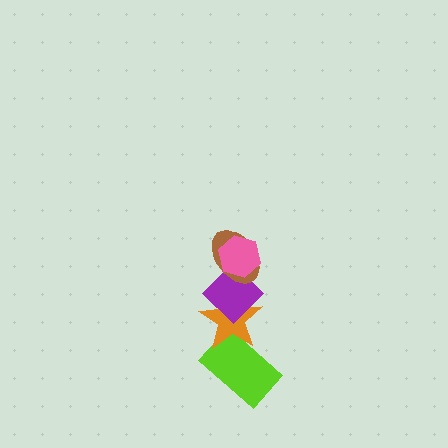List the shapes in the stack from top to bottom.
From top to bottom: the pink hexagon, the brown ellipse, the purple diamond, the orange star, the lime rectangle.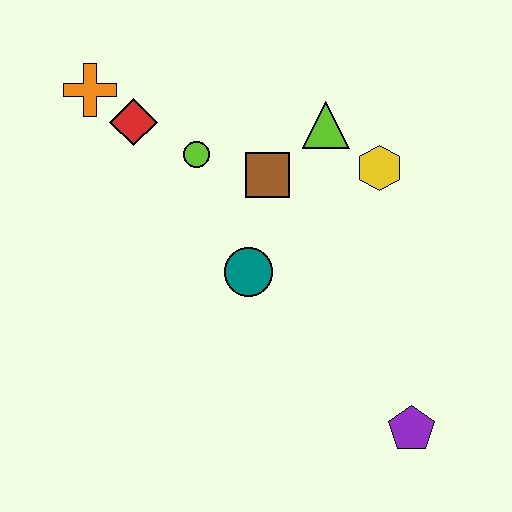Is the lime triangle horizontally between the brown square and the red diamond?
No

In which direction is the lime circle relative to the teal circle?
The lime circle is above the teal circle.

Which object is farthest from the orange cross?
The purple pentagon is farthest from the orange cross.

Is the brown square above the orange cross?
No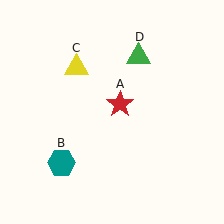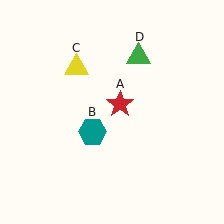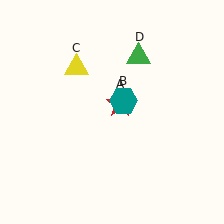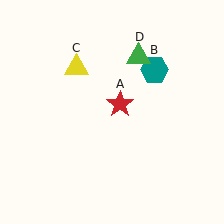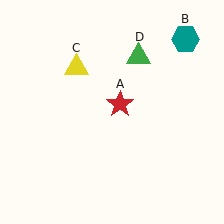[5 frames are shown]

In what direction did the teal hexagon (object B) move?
The teal hexagon (object B) moved up and to the right.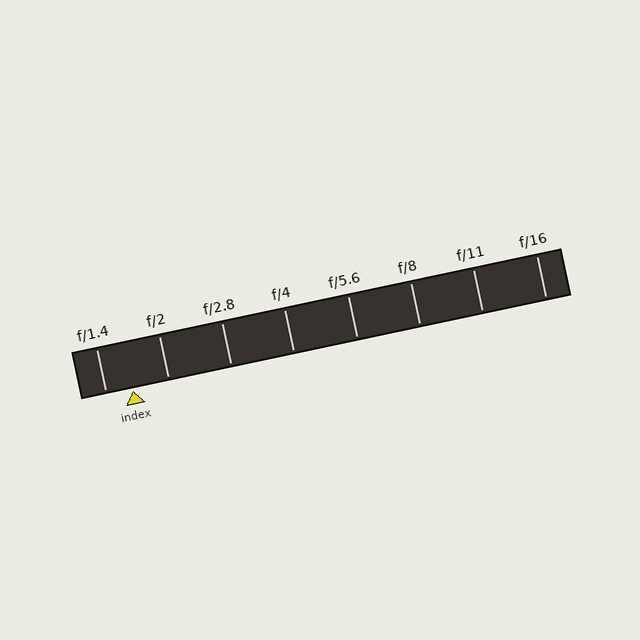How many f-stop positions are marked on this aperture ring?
There are 8 f-stop positions marked.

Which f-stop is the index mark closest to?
The index mark is closest to f/1.4.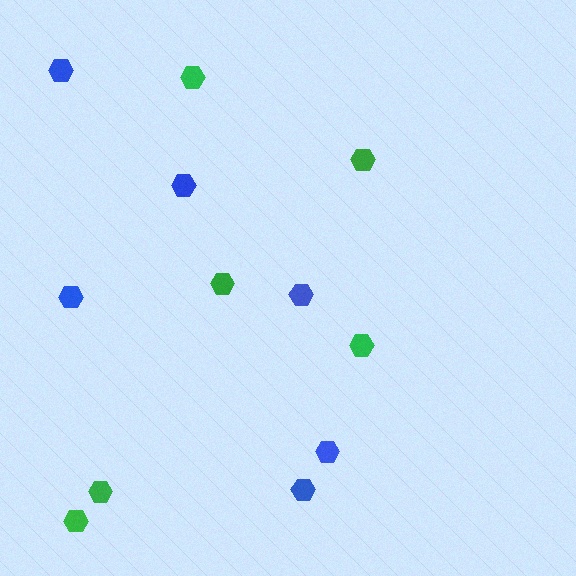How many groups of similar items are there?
There are 2 groups: one group of green hexagons (6) and one group of blue hexagons (6).